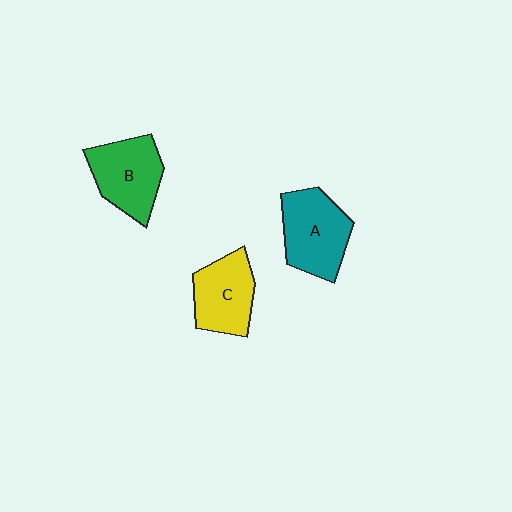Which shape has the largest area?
Shape A (teal).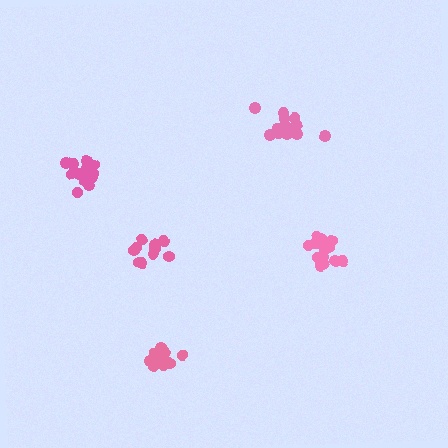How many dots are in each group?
Group 1: 14 dots, Group 2: 15 dots, Group 3: 10 dots, Group 4: 12 dots, Group 5: 11 dots (62 total).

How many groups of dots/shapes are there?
There are 5 groups.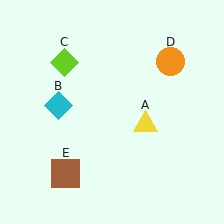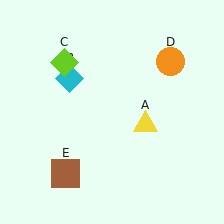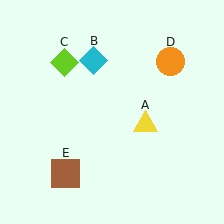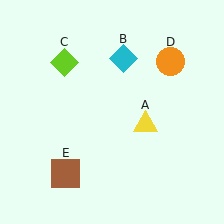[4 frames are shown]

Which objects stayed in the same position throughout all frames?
Yellow triangle (object A) and lime diamond (object C) and orange circle (object D) and brown square (object E) remained stationary.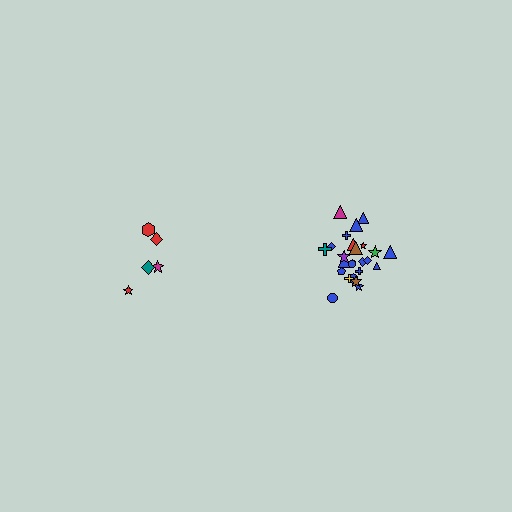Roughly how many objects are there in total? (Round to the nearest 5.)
Roughly 30 objects in total.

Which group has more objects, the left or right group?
The right group.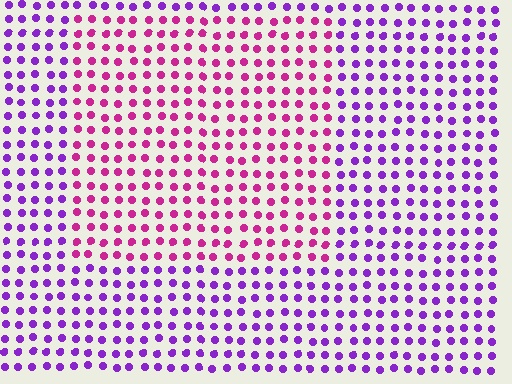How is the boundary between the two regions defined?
The boundary is defined purely by a slight shift in hue (about 43 degrees). Spacing, size, and orientation are identical on both sides.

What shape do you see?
I see a rectangle.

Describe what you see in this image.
The image is filled with small purple elements in a uniform arrangement. A rectangle-shaped region is visible where the elements are tinted to a slightly different hue, forming a subtle color boundary.